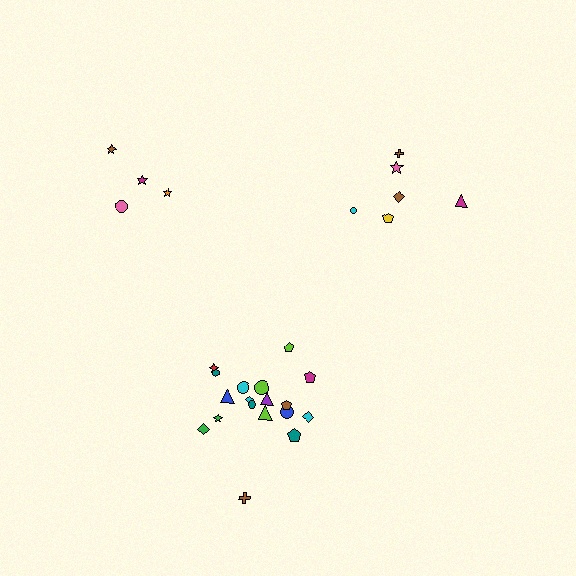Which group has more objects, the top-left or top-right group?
The top-right group.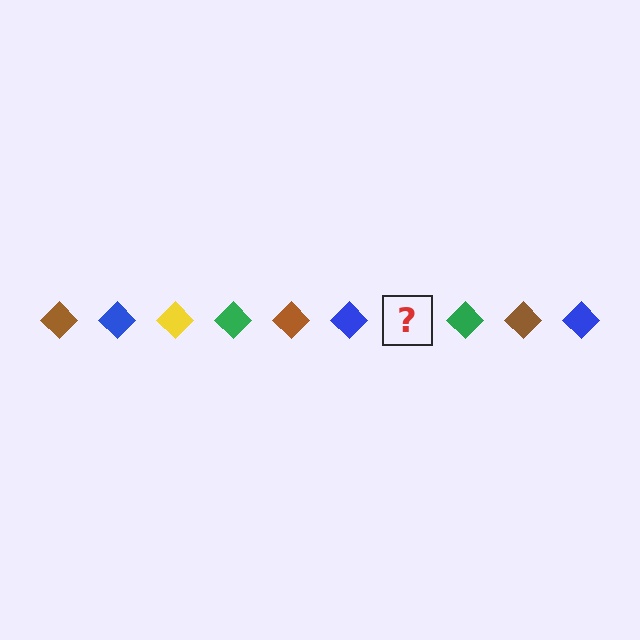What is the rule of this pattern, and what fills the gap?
The rule is that the pattern cycles through brown, blue, yellow, green diamonds. The gap should be filled with a yellow diamond.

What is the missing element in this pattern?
The missing element is a yellow diamond.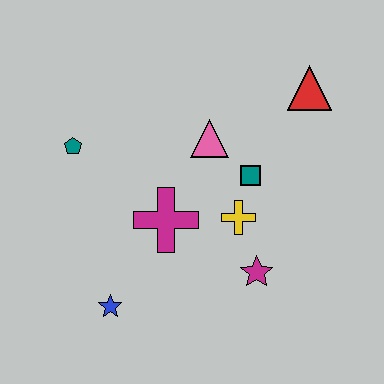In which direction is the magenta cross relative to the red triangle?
The magenta cross is to the left of the red triangle.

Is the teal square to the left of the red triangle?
Yes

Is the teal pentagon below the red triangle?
Yes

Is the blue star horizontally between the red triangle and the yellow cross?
No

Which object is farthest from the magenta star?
The teal pentagon is farthest from the magenta star.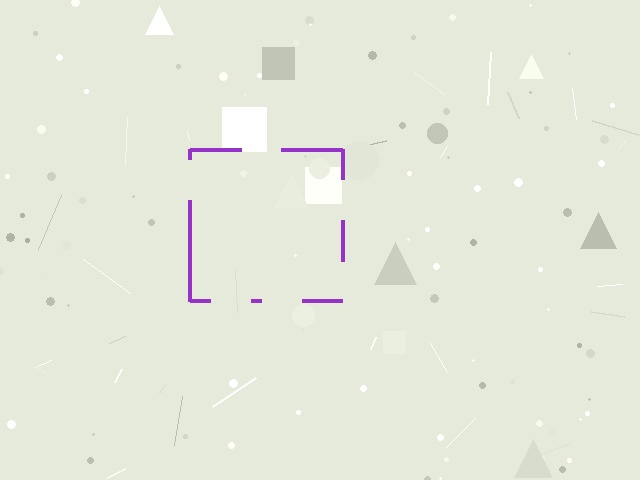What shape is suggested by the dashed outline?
The dashed outline suggests a square.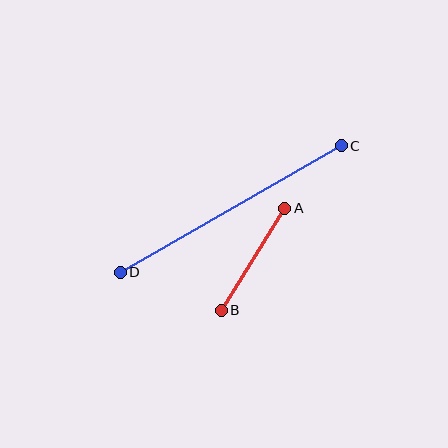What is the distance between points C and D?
The distance is approximately 255 pixels.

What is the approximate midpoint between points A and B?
The midpoint is at approximately (253, 259) pixels.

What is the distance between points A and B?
The distance is approximately 120 pixels.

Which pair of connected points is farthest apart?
Points C and D are farthest apart.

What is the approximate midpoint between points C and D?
The midpoint is at approximately (231, 209) pixels.